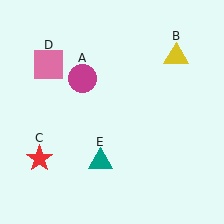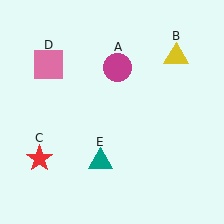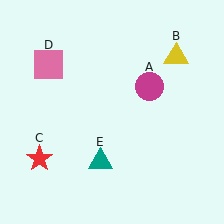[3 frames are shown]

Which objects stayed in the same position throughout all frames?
Yellow triangle (object B) and red star (object C) and pink square (object D) and teal triangle (object E) remained stationary.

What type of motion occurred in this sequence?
The magenta circle (object A) rotated clockwise around the center of the scene.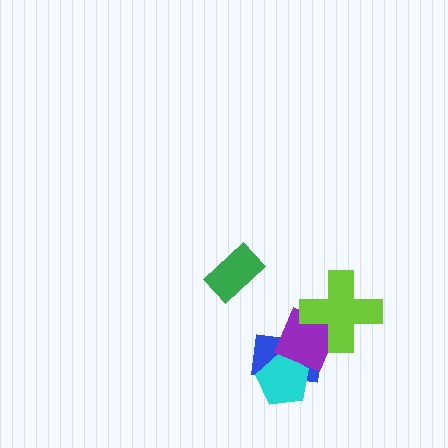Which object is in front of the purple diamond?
The lime cross is in front of the purple diamond.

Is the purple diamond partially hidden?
Yes, it is partially covered by another shape.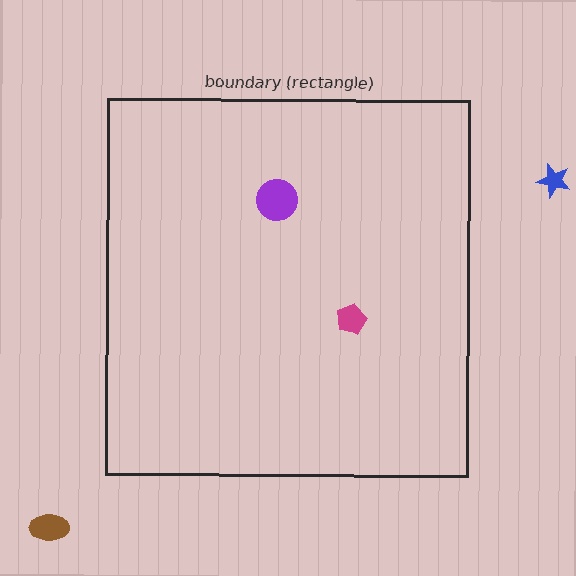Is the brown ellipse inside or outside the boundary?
Outside.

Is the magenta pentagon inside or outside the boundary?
Inside.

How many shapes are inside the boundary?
2 inside, 2 outside.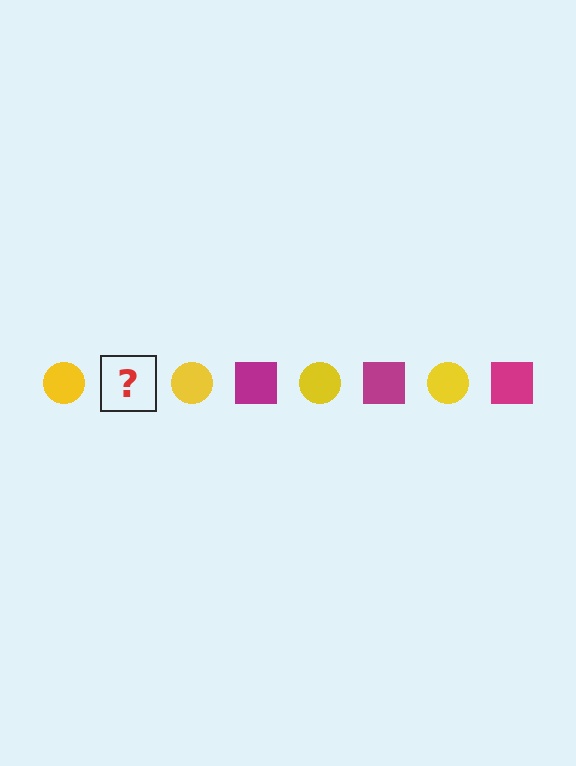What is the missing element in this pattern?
The missing element is a magenta square.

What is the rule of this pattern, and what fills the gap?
The rule is that the pattern alternates between yellow circle and magenta square. The gap should be filled with a magenta square.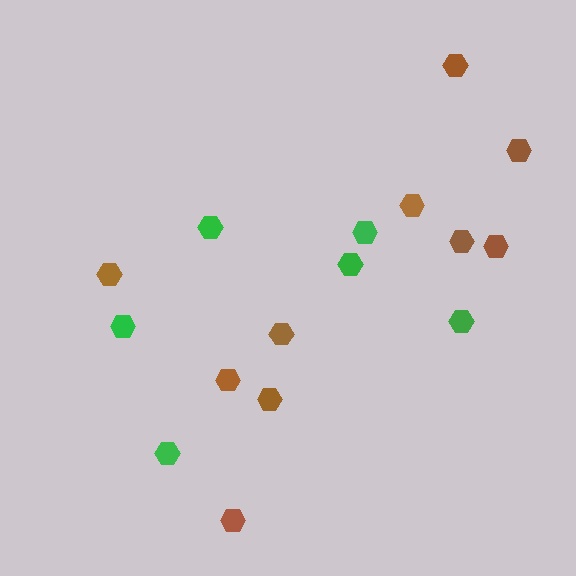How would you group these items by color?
There are 2 groups: one group of green hexagons (6) and one group of brown hexagons (10).